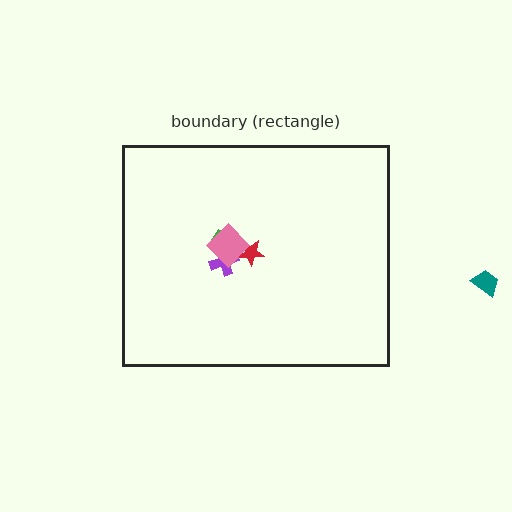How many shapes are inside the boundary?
4 inside, 1 outside.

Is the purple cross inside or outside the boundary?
Inside.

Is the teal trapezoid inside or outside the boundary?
Outside.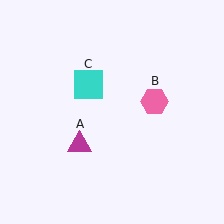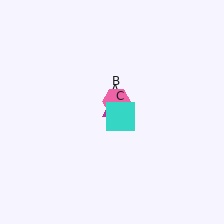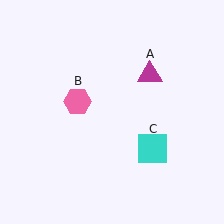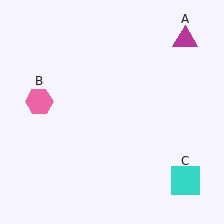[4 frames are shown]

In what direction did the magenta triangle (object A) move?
The magenta triangle (object A) moved up and to the right.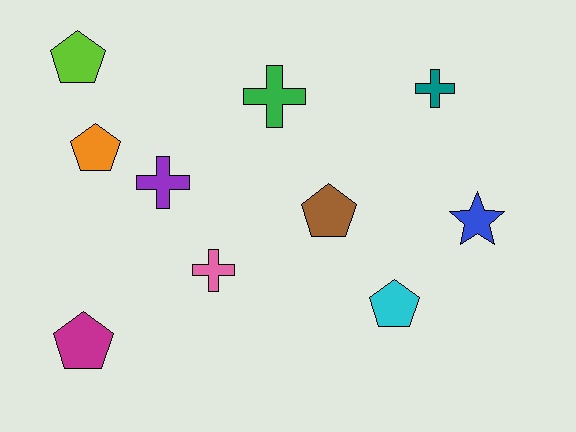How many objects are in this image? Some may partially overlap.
There are 10 objects.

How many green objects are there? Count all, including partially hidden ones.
There is 1 green object.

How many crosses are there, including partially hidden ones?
There are 4 crosses.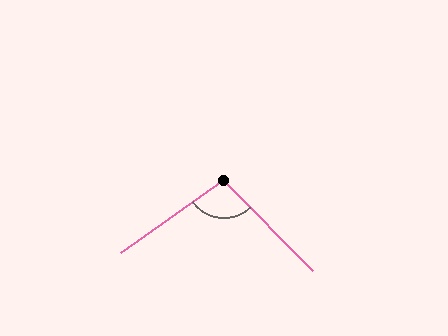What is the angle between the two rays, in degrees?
Approximately 100 degrees.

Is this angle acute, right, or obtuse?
It is obtuse.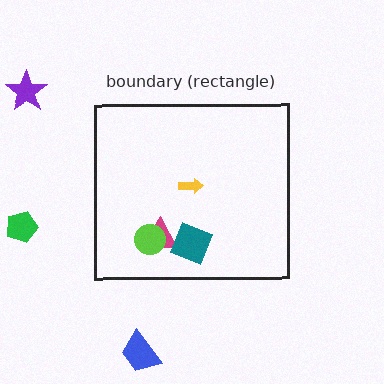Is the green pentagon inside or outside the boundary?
Outside.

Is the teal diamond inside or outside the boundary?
Inside.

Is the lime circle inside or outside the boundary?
Inside.